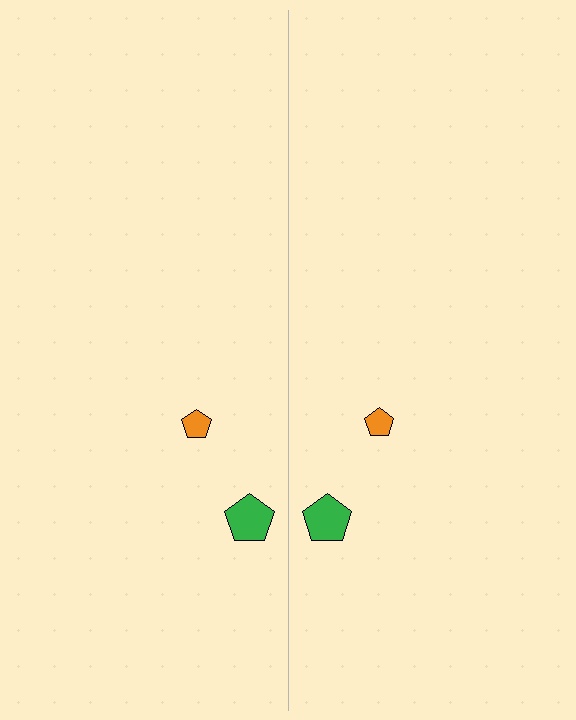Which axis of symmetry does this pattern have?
The pattern has a vertical axis of symmetry running through the center of the image.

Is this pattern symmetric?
Yes, this pattern has bilateral (reflection) symmetry.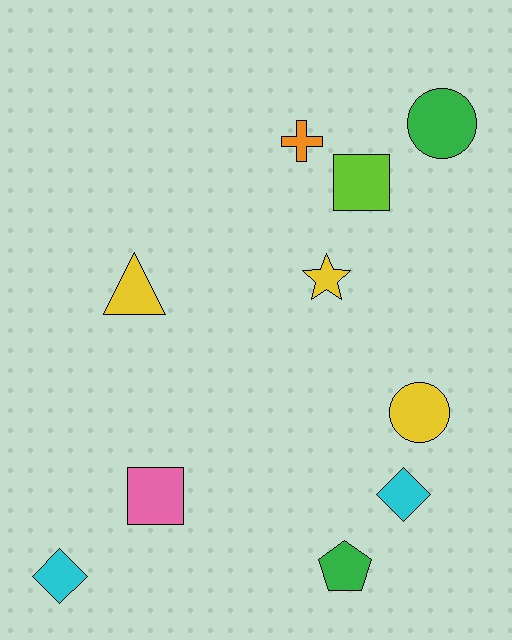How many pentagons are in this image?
There is 1 pentagon.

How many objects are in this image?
There are 10 objects.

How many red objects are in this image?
There are no red objects.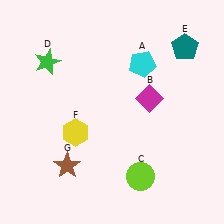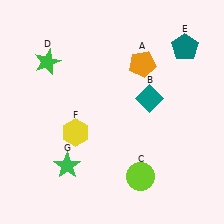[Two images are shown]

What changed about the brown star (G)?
In Image 1, G is brown. In Image 2, it changed to green.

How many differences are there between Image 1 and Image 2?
There are 3 differences between the two images.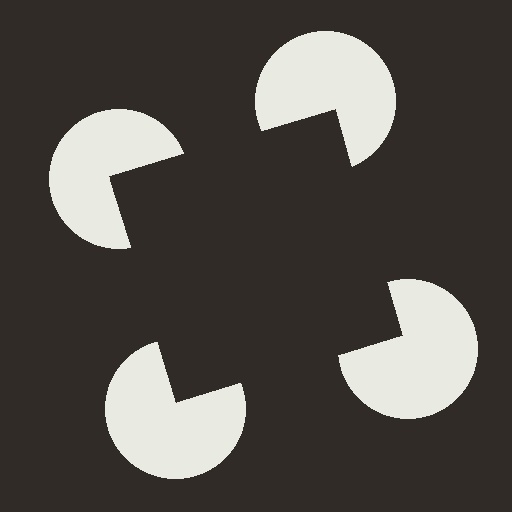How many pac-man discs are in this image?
There are 4 — one at each vertex of the illusory square.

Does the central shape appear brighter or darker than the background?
It typically appears slightly darker than the background, even though no actual brightness change is drawn.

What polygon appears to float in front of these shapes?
An illusory square — its edges are inferred from the aligned wedge cuts in the pac-man discs, not physically drawn.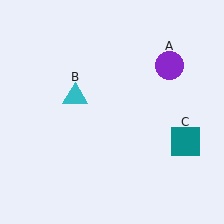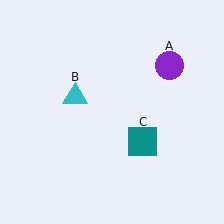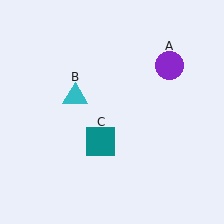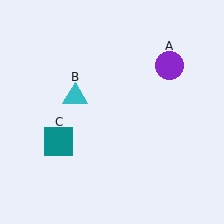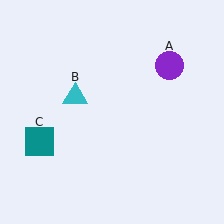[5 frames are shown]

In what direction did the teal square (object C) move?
The teal square (object C) moved left.